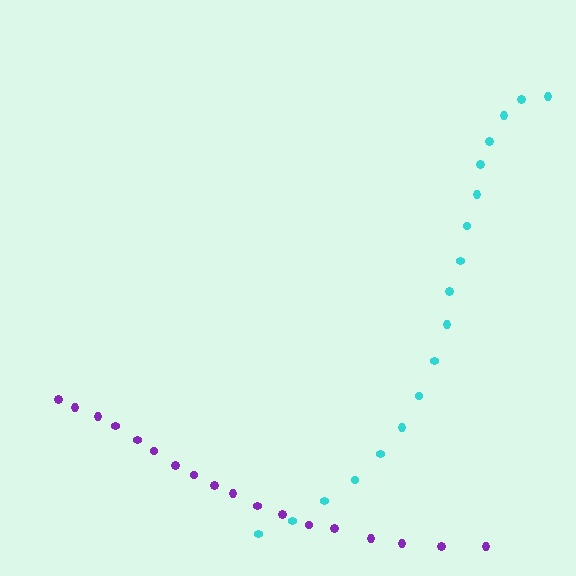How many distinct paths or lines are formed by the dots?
There are 2 distinct paths.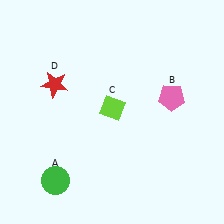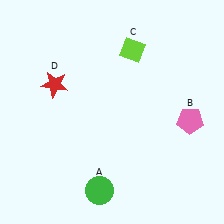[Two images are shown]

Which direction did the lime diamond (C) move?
The lime diamond (C) moved up.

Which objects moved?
The objects that moved are: the green circle (A), the pink pentagon (B), the lime diamond (C).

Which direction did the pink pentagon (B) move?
The pink pentagon (B) moved down.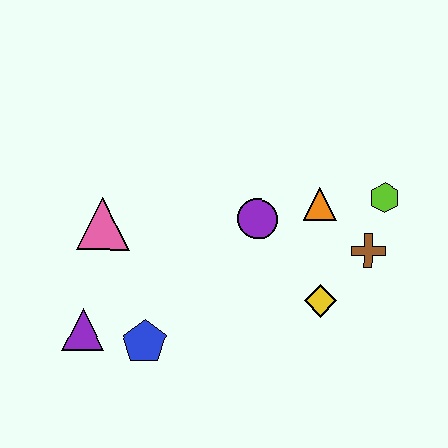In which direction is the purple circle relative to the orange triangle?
The purple circle is to the left of the orange triangle.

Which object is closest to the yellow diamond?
The brown cross is closest to the yellow diamond.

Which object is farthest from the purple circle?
The purple triangle is farthest from the purple circle.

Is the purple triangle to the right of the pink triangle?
No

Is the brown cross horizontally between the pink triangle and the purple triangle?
No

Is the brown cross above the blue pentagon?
Yes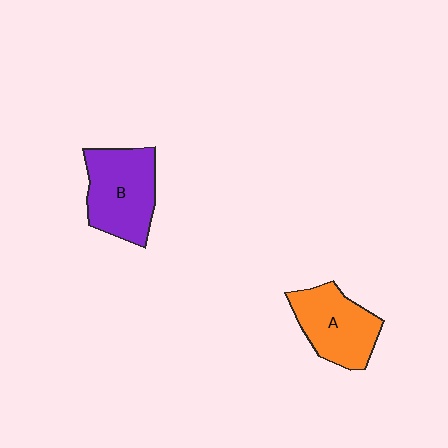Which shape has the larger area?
Shape B (purple).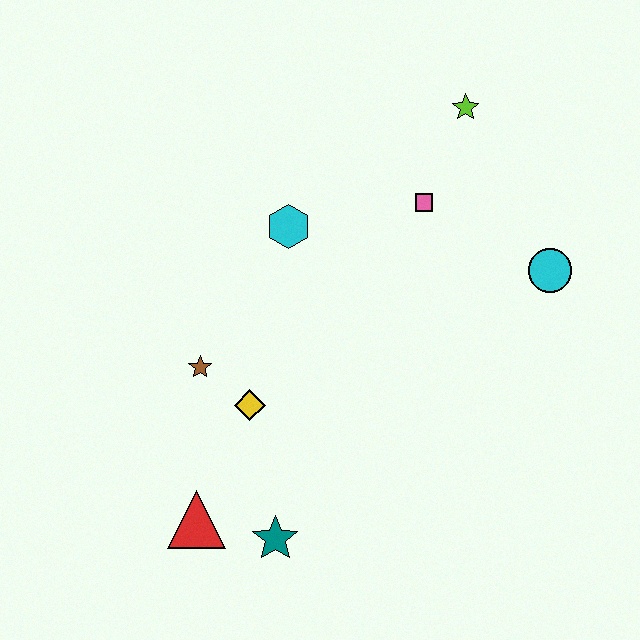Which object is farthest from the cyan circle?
The red triangle is farthest from the cyan circle.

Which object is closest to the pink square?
The lime star is closest to the pink square.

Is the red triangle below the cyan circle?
Yes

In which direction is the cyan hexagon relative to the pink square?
The cyan hexagon is to the left of the pink square.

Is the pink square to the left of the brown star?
No